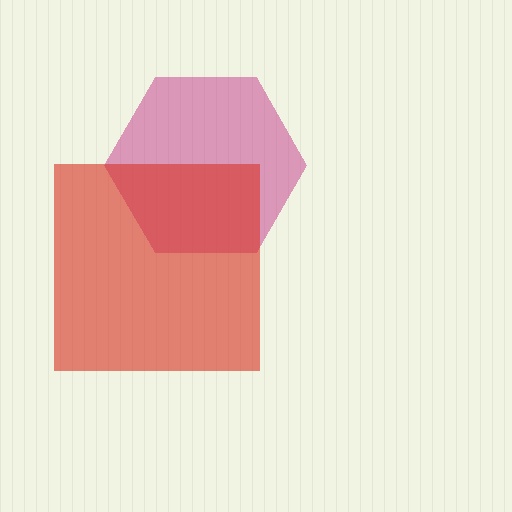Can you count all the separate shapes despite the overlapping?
Yes, there are 2 separate shapes.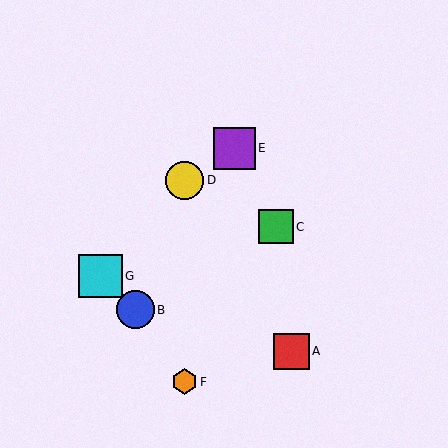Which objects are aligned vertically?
Objects D, F are aligned vertically.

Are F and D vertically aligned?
Yes, both are at x≈185.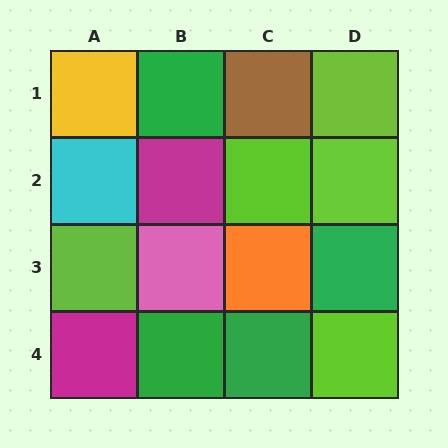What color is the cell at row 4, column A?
Magenta.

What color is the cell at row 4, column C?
Green.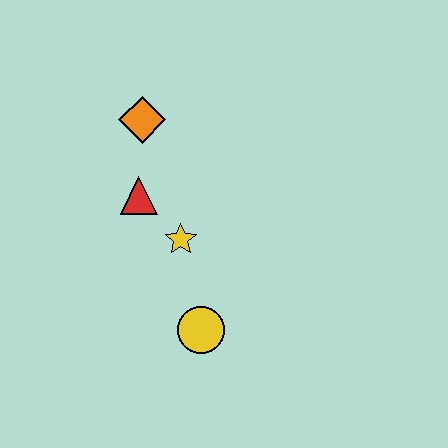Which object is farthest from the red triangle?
The yellow circle is farthest from the red triangle.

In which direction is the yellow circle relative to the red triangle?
The yellow circle is below the red triangle.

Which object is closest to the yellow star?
The red triangle is closest to the yellow star.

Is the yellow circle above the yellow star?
No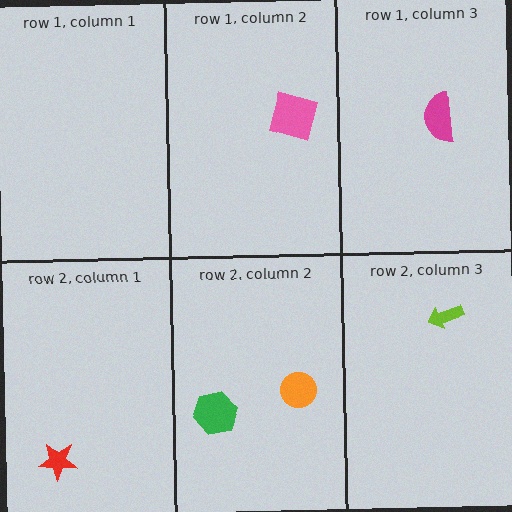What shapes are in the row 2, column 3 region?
The lime arrow.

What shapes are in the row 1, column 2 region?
The pink square.